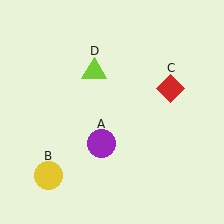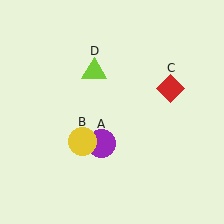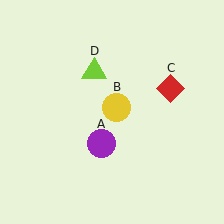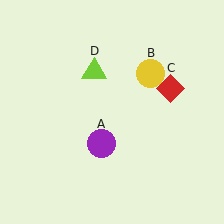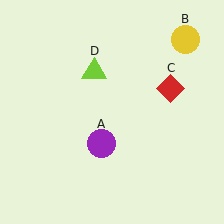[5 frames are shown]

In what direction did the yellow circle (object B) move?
The yellow circle (object B) moved up and to the right.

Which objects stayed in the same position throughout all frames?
Purple circle (object A) and red diamond (object C) and lime triangle (object D) remained stationary.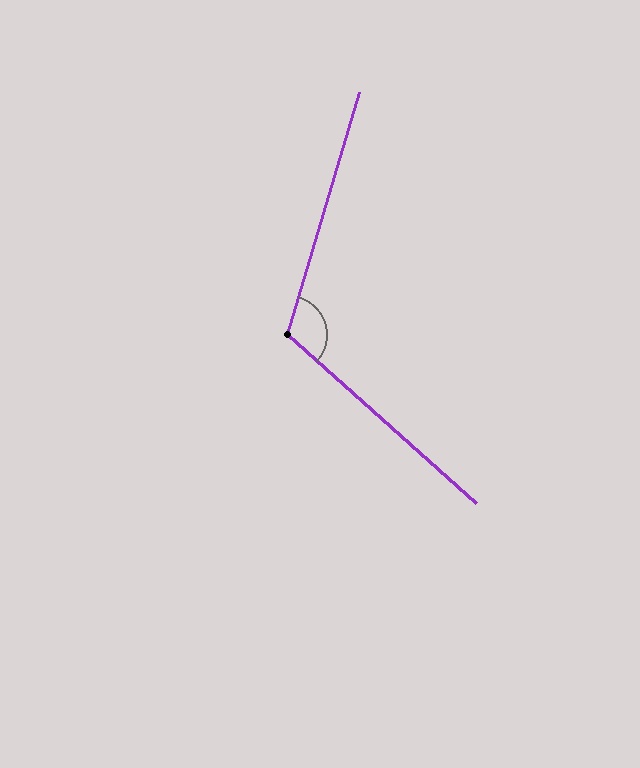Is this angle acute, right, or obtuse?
It is obtuse.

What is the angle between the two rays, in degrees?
Approximately 115 degrees.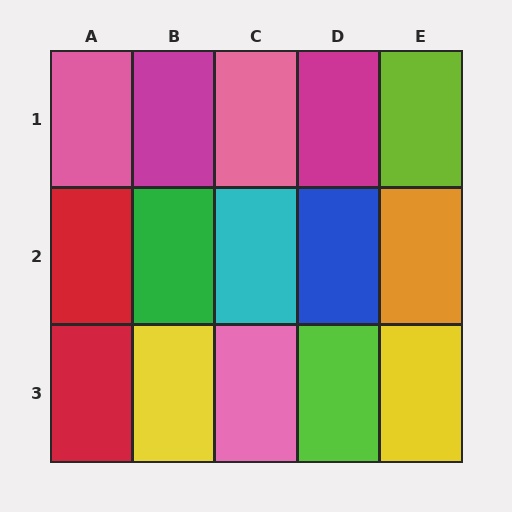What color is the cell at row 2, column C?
Cyan.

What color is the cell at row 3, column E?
Yellow.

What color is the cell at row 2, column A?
Red.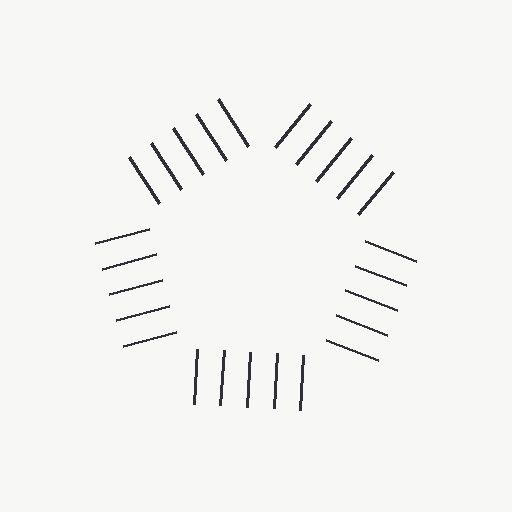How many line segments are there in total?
25 — 5 along each of the 5 edges.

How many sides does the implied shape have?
5 sides — the line-ends trace a pentagon.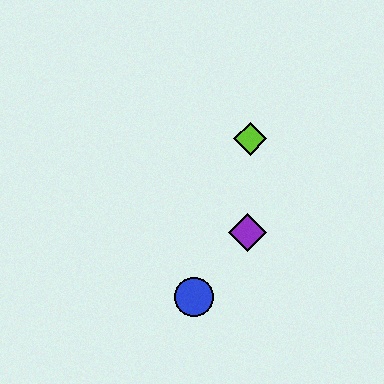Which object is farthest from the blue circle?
The lime diamond is farthest from the blue circle.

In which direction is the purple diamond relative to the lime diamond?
The purple diamond is below the lime diamond.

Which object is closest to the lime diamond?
The purple diamond is closest to the lime diamond.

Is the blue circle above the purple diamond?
No